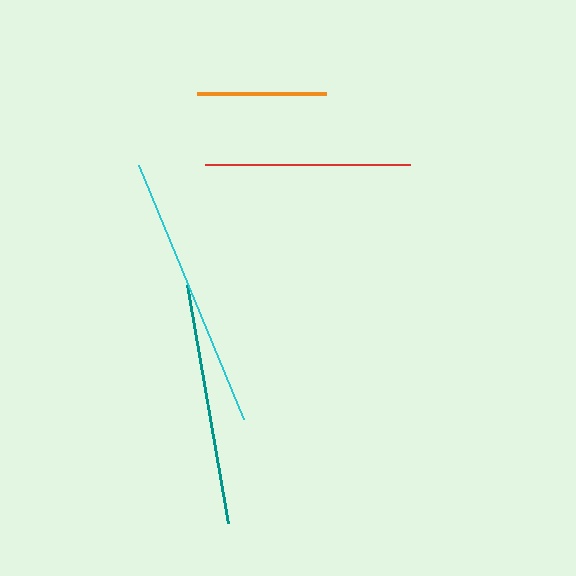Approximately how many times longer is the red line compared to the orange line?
The red line is approximately 1.6 times the length of the orange line.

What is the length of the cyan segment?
The cyan segment is approximately 275 pixels long.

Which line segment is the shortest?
The orange line is the shortest at approximately 128 pixels.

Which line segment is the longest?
The cyan line is the longest at approximately 275 pixels.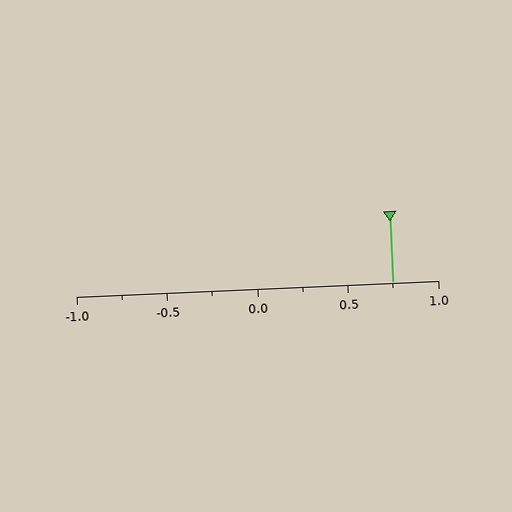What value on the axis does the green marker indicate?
The marker indicates approximately 0.75.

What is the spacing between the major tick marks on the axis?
The major ticks are spaced 0.5 apart.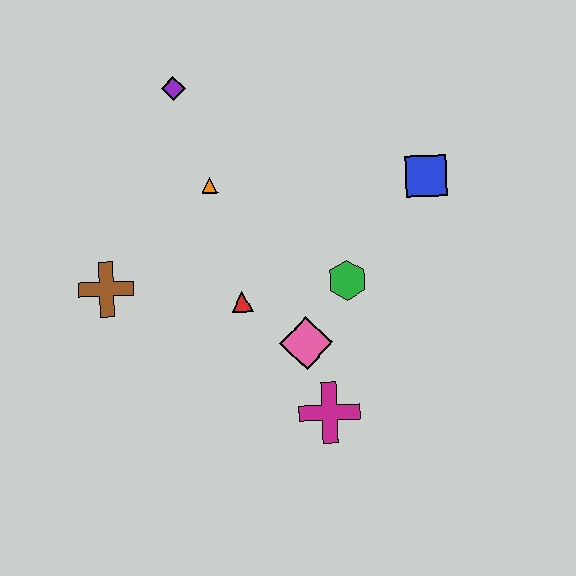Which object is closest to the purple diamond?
The orange triangle is closest to the purple diamond.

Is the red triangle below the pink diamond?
No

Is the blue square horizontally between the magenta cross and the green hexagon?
No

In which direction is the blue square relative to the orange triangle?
The blue square is to the right of the orange triangle.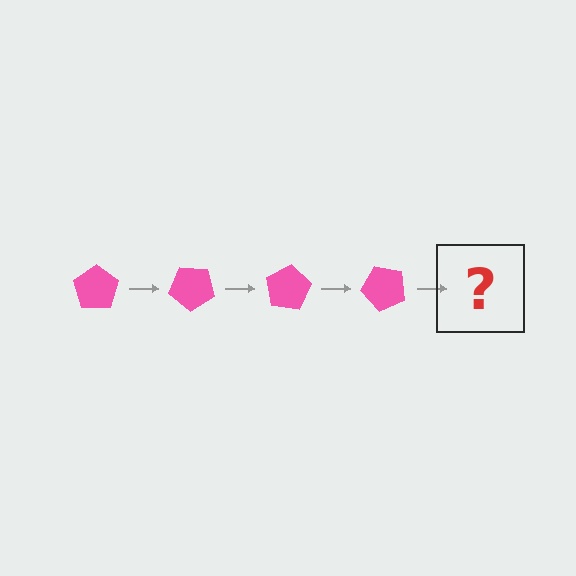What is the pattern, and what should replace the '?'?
The pattern is that the pentagon rotates 40 degrees each step. The '?' should be a pink pentagon rotated 160 degrees.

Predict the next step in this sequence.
The next step is a pink pentagon rotated 160 degrees.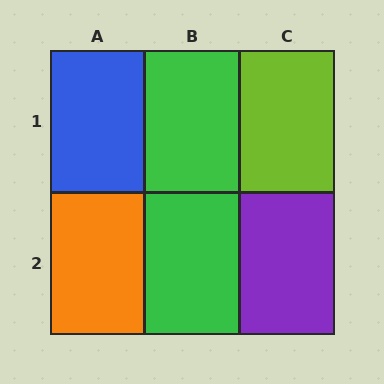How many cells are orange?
1 cell is orange.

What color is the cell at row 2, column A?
Orange.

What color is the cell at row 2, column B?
Green.